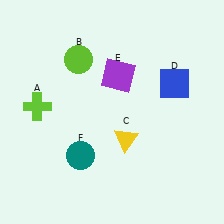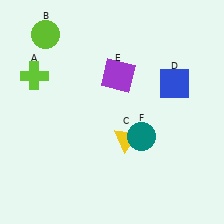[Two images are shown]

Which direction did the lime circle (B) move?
The lime circle (B) moved left.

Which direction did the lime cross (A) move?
The lime cross (A) moved up.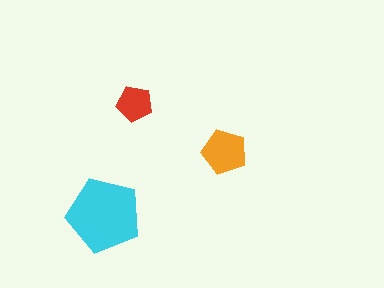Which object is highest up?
The red pentagon is topmost.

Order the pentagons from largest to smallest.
the cyan one, the orange one, the red one.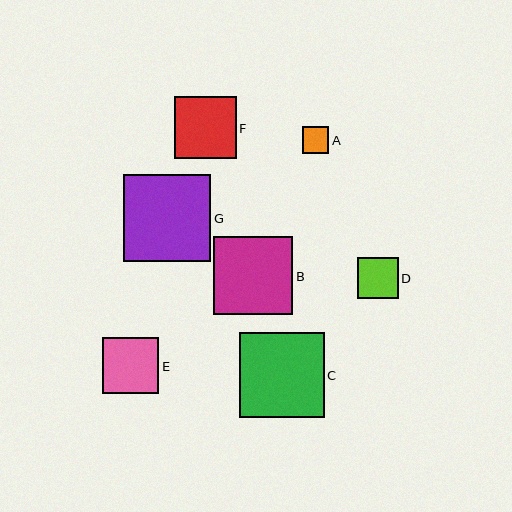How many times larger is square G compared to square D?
Square G is approximately 2.1 times the size of square D.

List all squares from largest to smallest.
From largest to smallest: G, C, B, F, E, D, A.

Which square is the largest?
Square G is the largest with a size of approximately 87 pixels.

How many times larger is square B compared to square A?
Square B is approximately 3.0 times the size of square A.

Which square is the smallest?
Square A is the smallest with a size of approximately 26 pixels.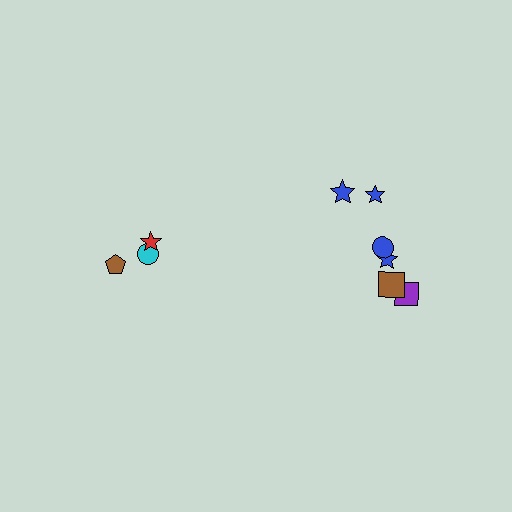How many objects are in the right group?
There are 6 objects.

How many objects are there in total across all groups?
There are 9 objects.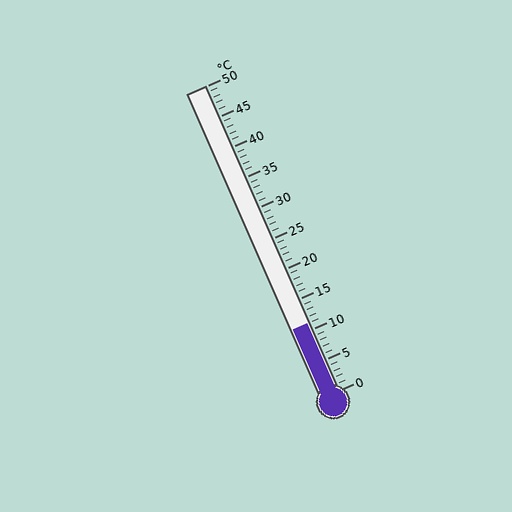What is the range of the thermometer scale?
The thermometer scale ranges from 0°C to 50°C.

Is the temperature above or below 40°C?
The temperature is below 40°C.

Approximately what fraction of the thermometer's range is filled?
The thermometer is filled to approximately 20% of its range.